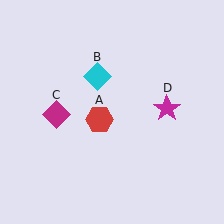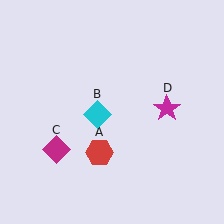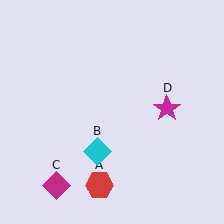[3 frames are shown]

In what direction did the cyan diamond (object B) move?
The cyan diamond (object B) moved down.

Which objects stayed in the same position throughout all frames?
Magenta star (object D) remained stationary.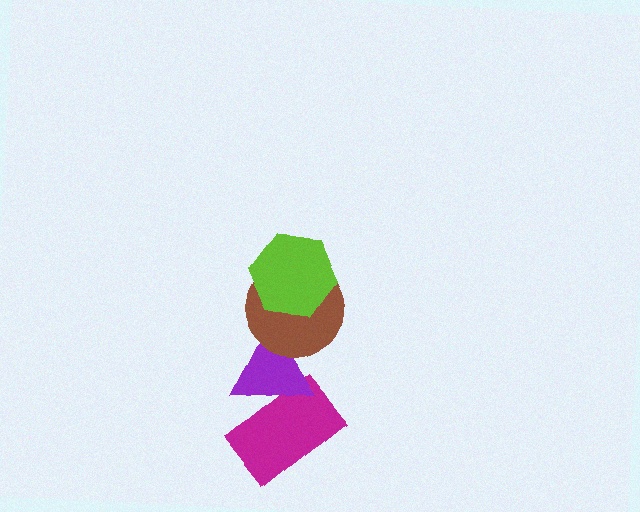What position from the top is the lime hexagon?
The lime hexagon is 1st from the top.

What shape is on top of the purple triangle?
The brown circle is on top of the purple triangle.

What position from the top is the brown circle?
The brown circle is 2nd from the top.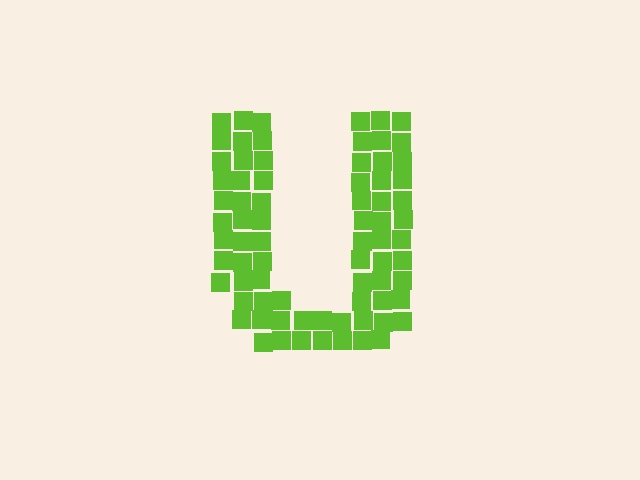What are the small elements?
The small elements are squares.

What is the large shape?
The large shape is the letter U.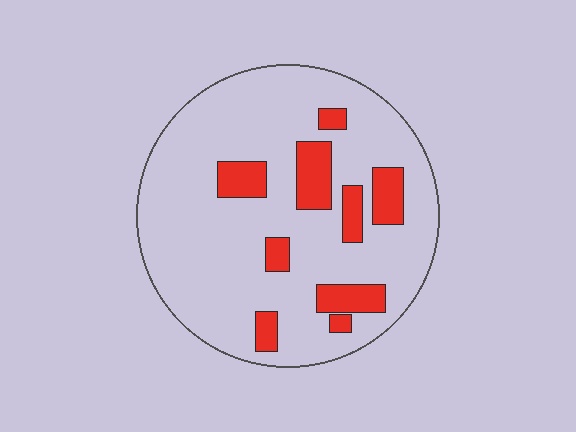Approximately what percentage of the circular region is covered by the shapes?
Approximately 15%.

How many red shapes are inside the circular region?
9.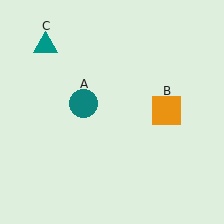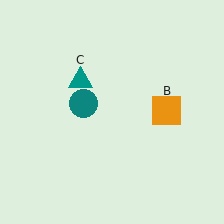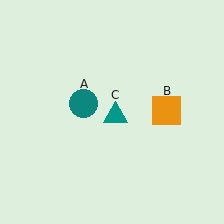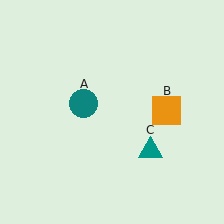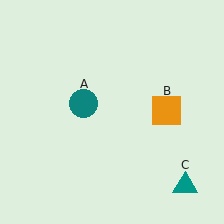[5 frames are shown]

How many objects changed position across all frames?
1 object changed position: teal triangle (object C).